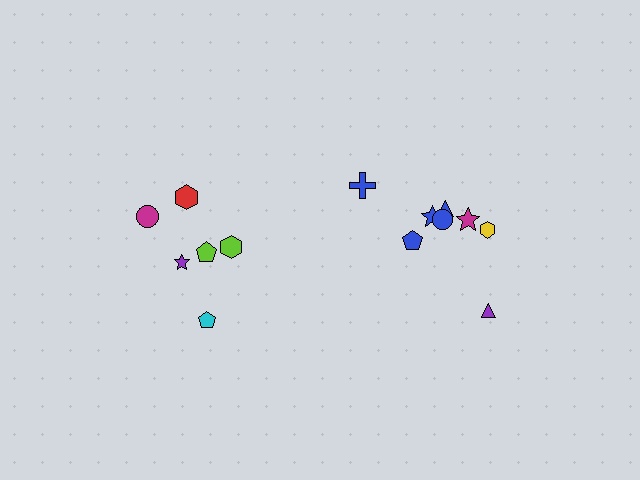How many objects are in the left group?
There are 6 objects.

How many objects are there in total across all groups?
There are 14 objects.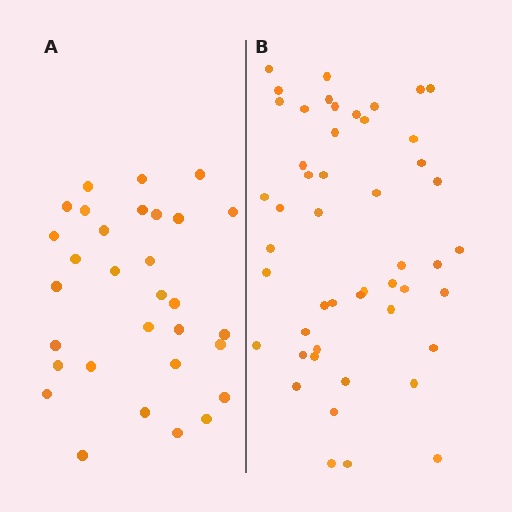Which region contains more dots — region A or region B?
Region B (the right region) has more dots.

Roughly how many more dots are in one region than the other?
Region B has approximately 20 more dots than region A.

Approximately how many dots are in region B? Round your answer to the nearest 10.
About 50 dots. (The exact count is 49, which rounds to 50.)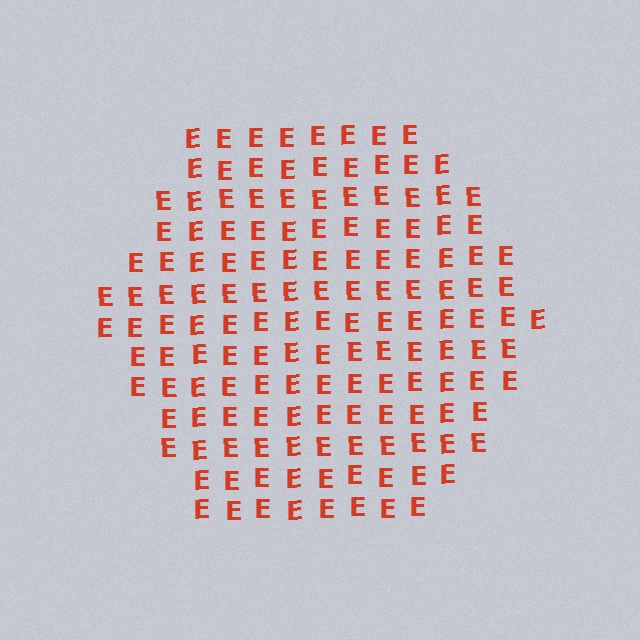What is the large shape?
The large shape is a hexagon.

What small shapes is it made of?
It is made of small letter E's.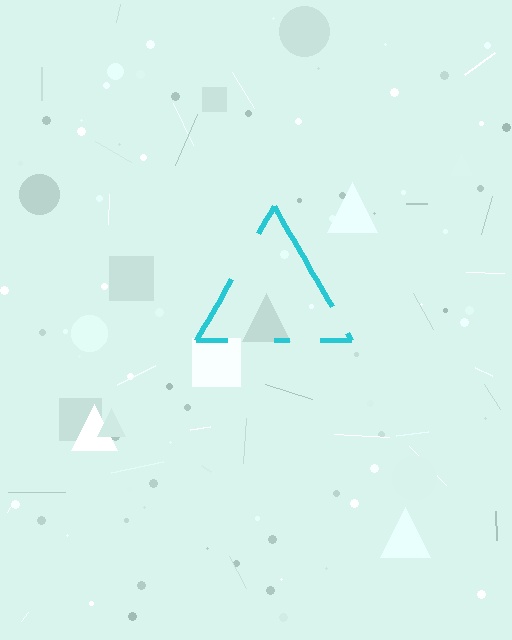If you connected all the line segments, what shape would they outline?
They would outline a triangle.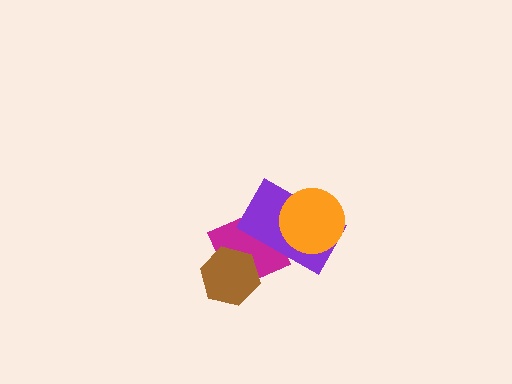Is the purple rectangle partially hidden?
Yes, it is partially covered by another shape.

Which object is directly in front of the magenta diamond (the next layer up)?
The brown hexagon is directly in front of the magenta diamond.